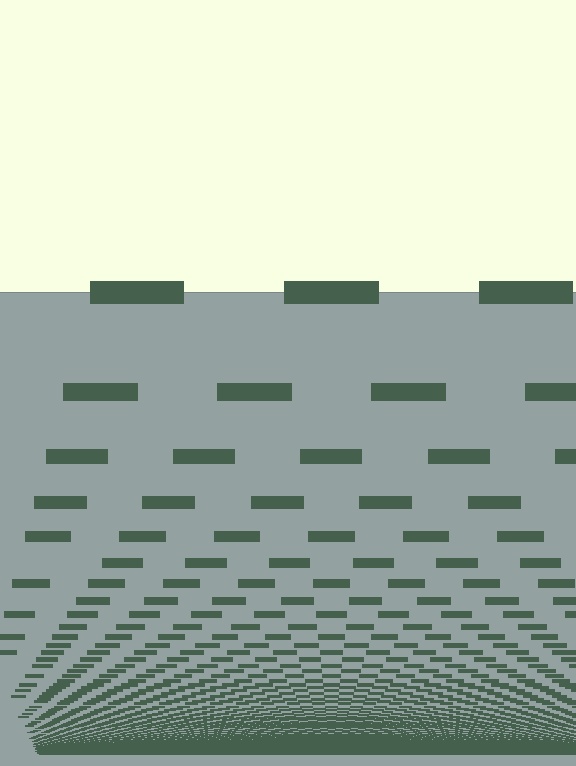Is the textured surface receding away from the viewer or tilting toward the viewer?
The surface appears to tilt toward the viewer. Texture elements get larger and sparser toward the top.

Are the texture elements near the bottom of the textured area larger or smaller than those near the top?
Smaller. The gradient is inverted — elements near the bottom are smaller and denser.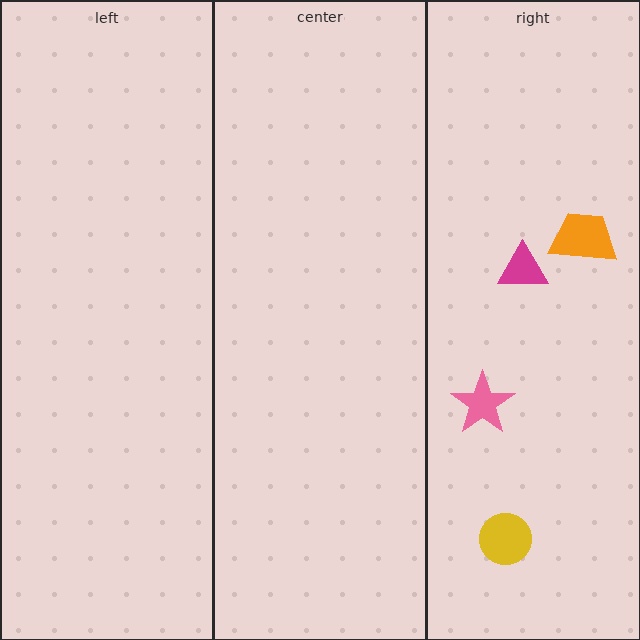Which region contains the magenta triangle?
The right region.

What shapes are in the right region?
The pink star, the orange trapezoid, the yellow circle, the magenta triangle.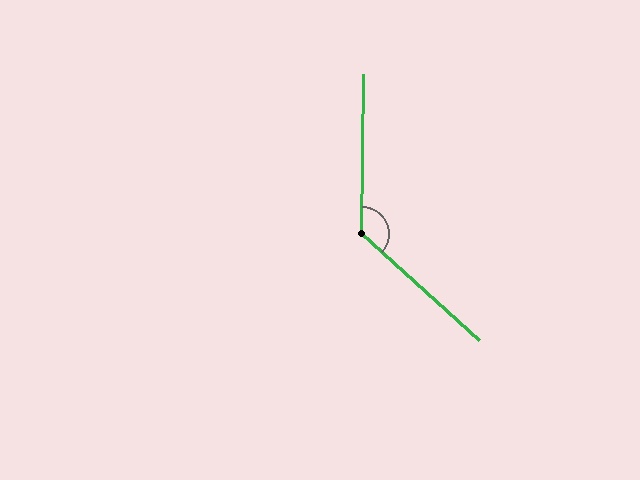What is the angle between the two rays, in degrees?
Approximately 131 degrees.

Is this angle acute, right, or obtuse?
It is obtuse.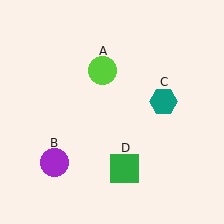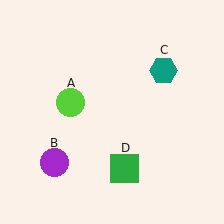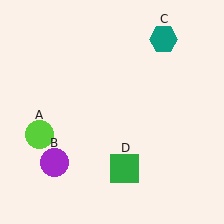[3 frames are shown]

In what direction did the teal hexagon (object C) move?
The teal hexagon (object C) moved up.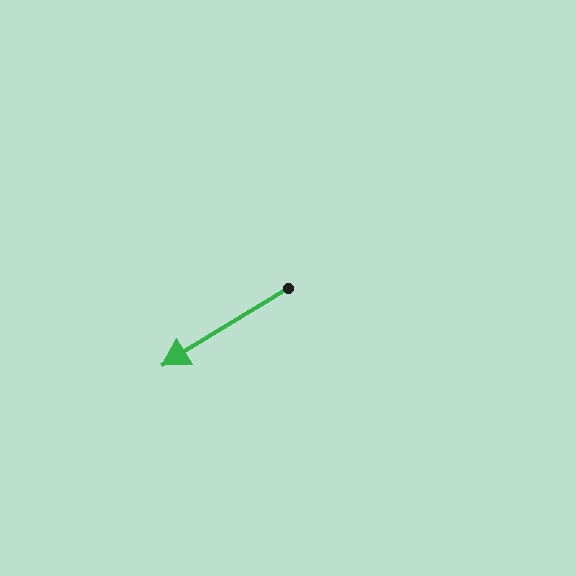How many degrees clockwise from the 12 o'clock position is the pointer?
Approximately 238 degrees.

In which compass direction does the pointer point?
Southwest.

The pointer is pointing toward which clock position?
Roughly 8 o'clock.